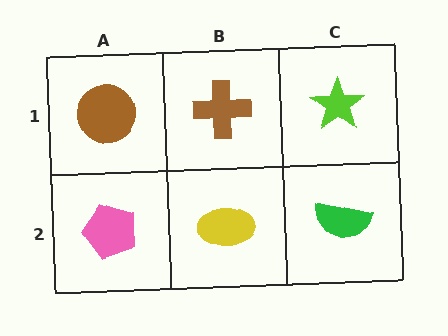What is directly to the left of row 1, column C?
A brown cross.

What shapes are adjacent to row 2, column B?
A brown cross (row 1, column B), a pink pentagon (row 2, column A), a green semicircle (row 2, column C).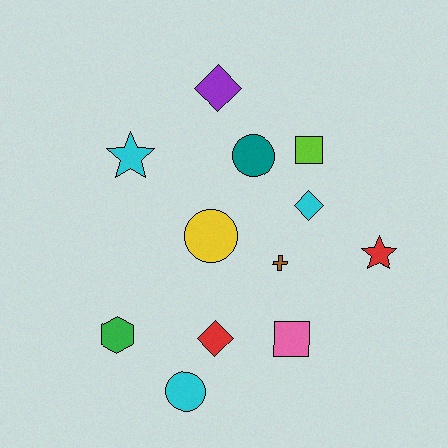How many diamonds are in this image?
There are 3 diamonds.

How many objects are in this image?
There are 12 objects.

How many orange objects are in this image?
There are no orange objects.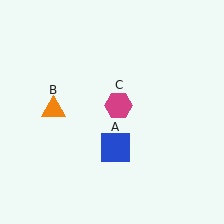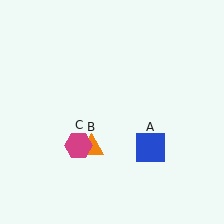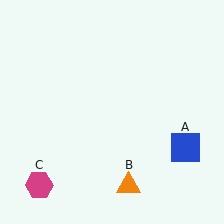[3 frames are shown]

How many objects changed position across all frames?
3 objects changed position: blue square (object A), orange triangle (object B), magenta hexagon (object C).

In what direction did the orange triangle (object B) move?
The orange triangle (object B) moved down and to the right.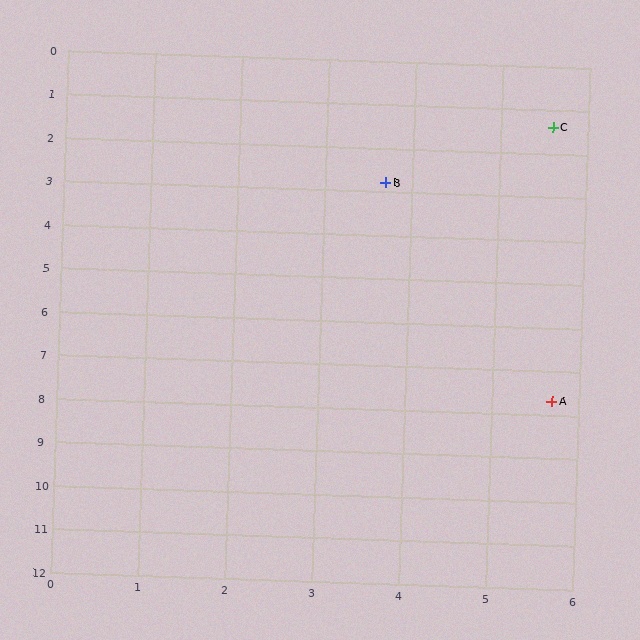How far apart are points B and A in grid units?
Points B and A are about 5.3 grid units apart.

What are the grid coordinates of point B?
Point B is at approximately (3.7, 2.8).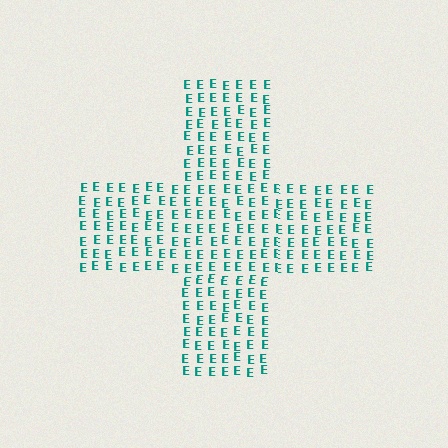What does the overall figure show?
The overall figure shows a cross.